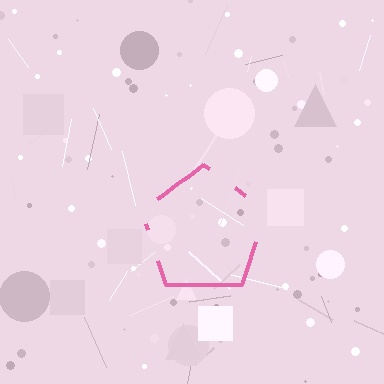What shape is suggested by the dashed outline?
The dashed outline suggests a pentagon.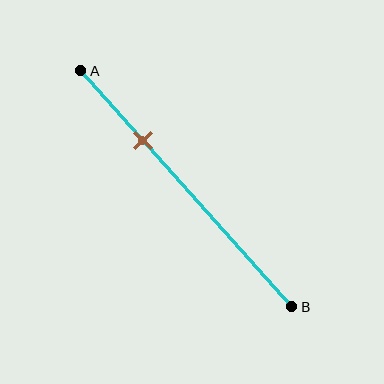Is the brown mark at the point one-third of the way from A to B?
No, the mark is at about 30% from A, not at the 33% one-third point.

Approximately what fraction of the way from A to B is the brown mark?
The brown mark is approximately 30% of the way from A to B.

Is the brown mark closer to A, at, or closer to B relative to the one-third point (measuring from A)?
The brown mark is closer to point A than the one-third point of segment AB.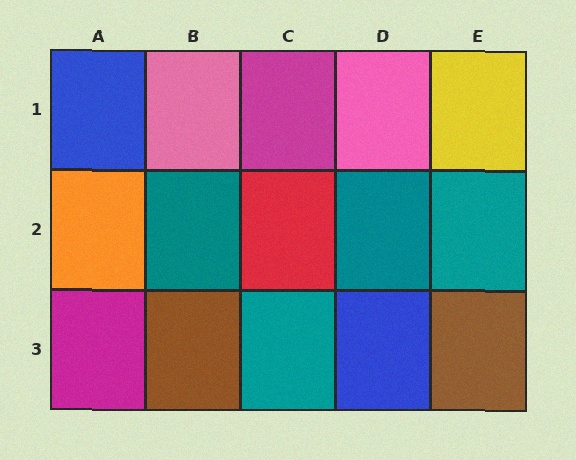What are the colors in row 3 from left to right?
Magenta, brown, teal, blue, brown.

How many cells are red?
1 cell is red.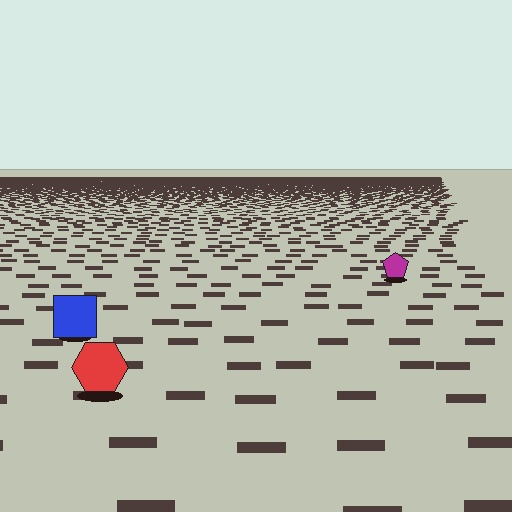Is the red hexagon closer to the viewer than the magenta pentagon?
Yes. The red hexagon is closer — you can tell from the texture gradient: the ground texture is coarser near it.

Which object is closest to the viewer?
The red hexagon is closest. The texture marks near it are larger and more spread out.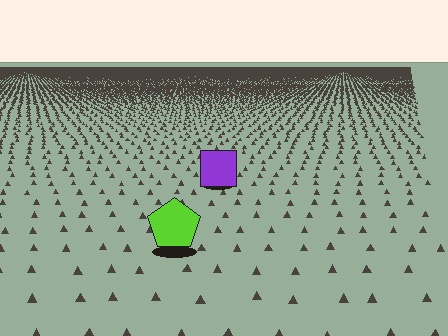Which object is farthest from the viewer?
The purple square is farthest from the viewer. It appears smaller and the ground texture around it is denser.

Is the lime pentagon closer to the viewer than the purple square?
Yes. The lime pentagon is closer — you can tell from the texture gradient: the ground texture is coarser near it.